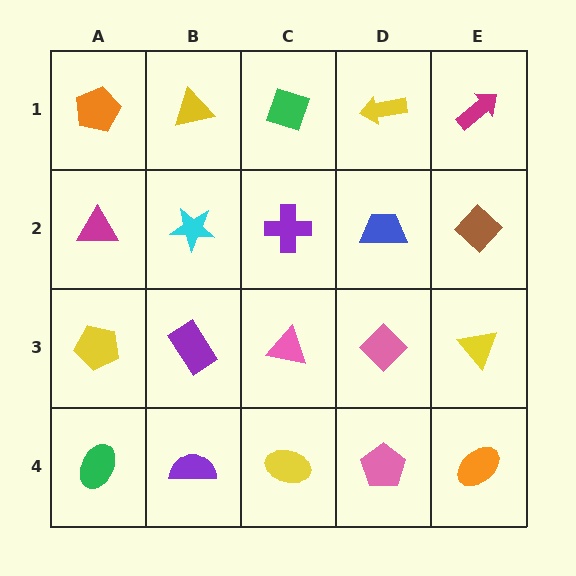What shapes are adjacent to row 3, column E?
A brown diamond (row 2, column E), an orange ellipse (row 4, column E), a pink diamond (row 3, column D).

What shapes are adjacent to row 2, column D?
A yellow arrow (row 1, column D), a pink diamond (row 3, column D), a purple cross (row 2, column C), a brown diamond (row 2, column E).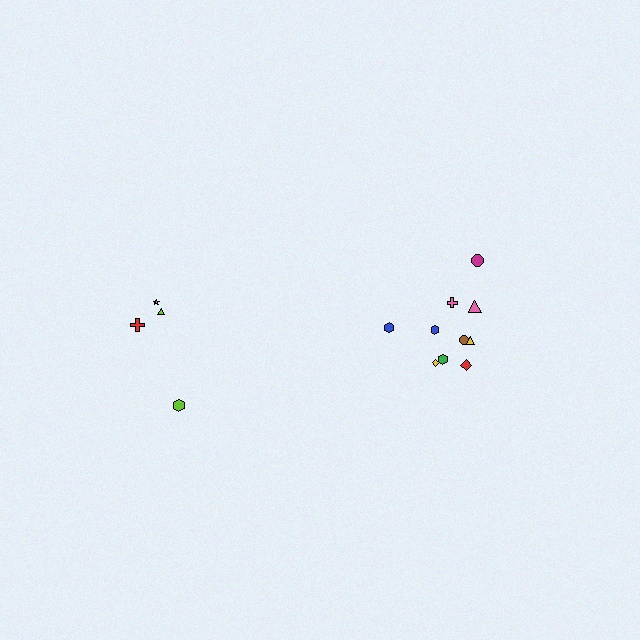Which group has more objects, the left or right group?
The right group.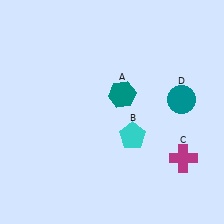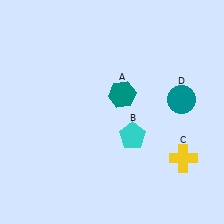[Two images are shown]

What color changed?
The cross (C) changed from magenta in Image 1 to yellow in Image 2.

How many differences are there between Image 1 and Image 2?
There is 1 difference between the two images.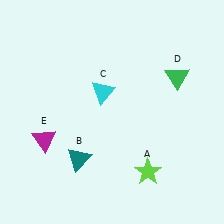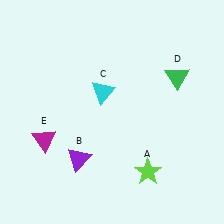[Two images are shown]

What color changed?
The triangle (B) changed from teal in Image 1 to purple in Image 2.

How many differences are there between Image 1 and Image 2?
There is 1 difference between the two images.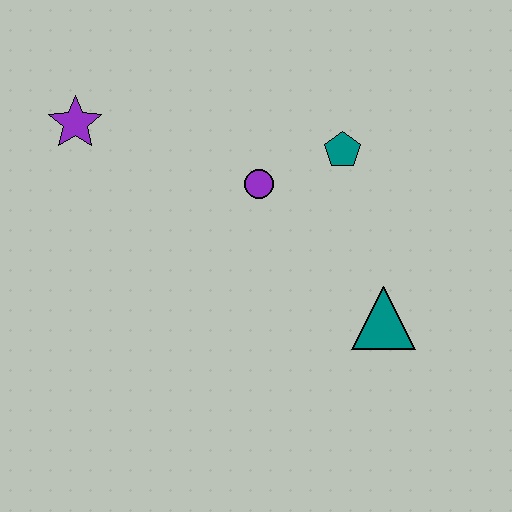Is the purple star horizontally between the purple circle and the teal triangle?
No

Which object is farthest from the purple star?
The teal triangle is farthest from the purple star.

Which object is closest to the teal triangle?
The teal pentagon is closest to the teal triangle.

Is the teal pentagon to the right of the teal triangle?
No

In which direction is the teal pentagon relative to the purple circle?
The teal pentagon is to the right of the purple circle.